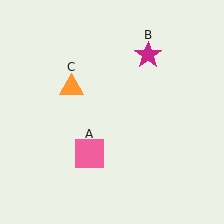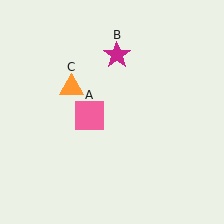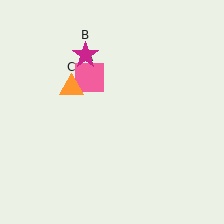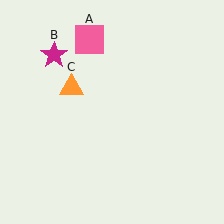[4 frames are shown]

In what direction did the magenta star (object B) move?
The magenta star (object B) moved left.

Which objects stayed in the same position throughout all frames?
Orange triangle (object C) remained stationary.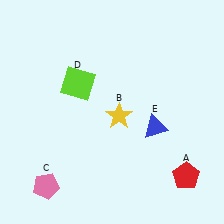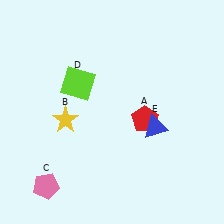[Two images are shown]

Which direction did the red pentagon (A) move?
The red pentagon (A) moved up.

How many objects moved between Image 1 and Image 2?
2 objects moved between the two images.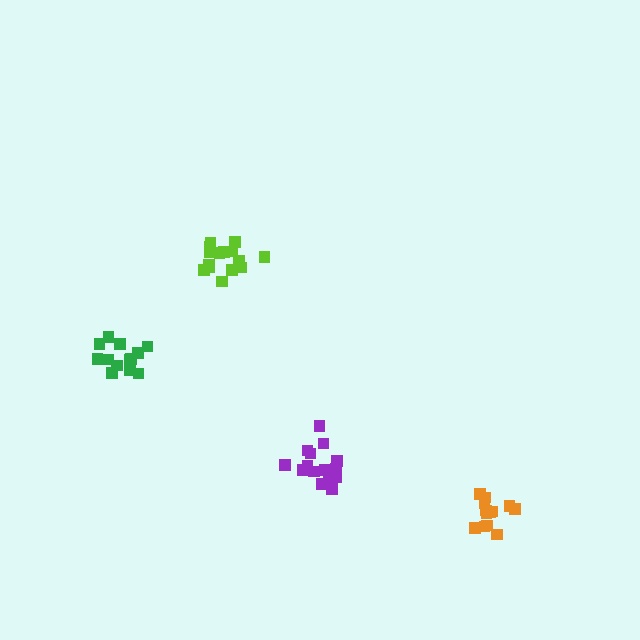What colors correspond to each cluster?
The clusters are colored: purple, lime, orange, green.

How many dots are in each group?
Group 1: 16 dots, Group 2: 16 dots, Group 3: 13 dots, Group 4: 14 dots (59 total).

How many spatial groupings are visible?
There are 4 spatial groupings.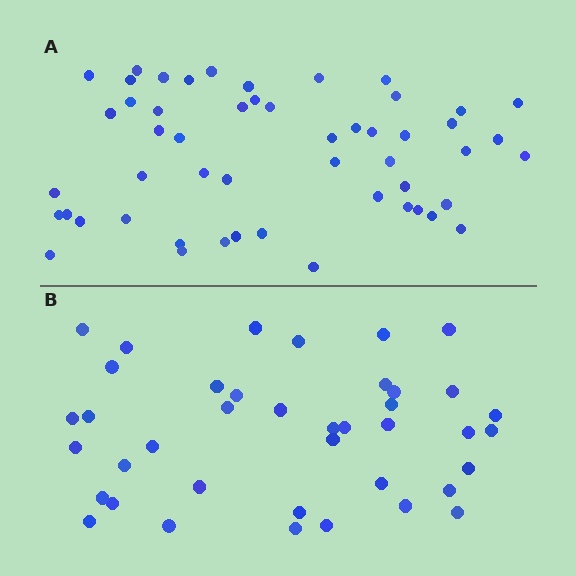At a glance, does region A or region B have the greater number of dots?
Region A (the top region) has more dots.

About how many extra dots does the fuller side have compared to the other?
Region A has roughly 12 or so more dots than region B.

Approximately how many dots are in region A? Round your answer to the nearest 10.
About 50 dots. (The exact count is 52, which rounds to 50.)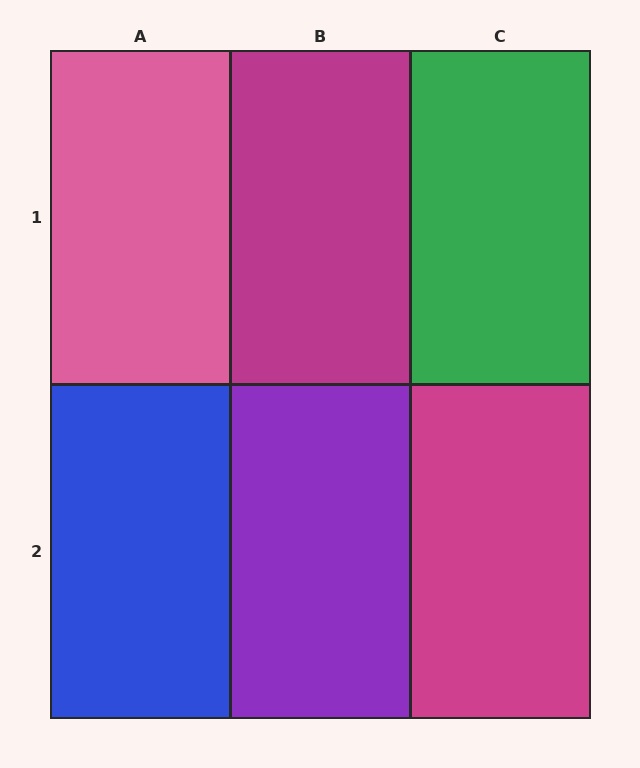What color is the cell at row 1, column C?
Green.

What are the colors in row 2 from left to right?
Blue, purple, magenta.